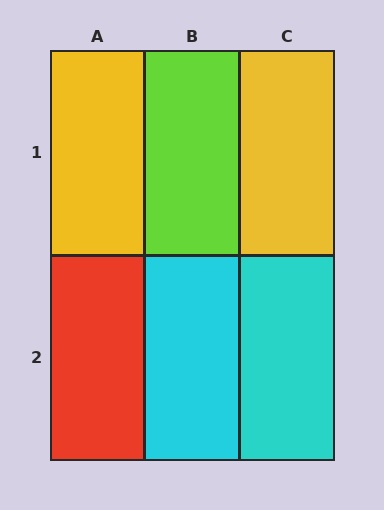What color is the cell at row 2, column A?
Red.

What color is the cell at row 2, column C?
Cyan.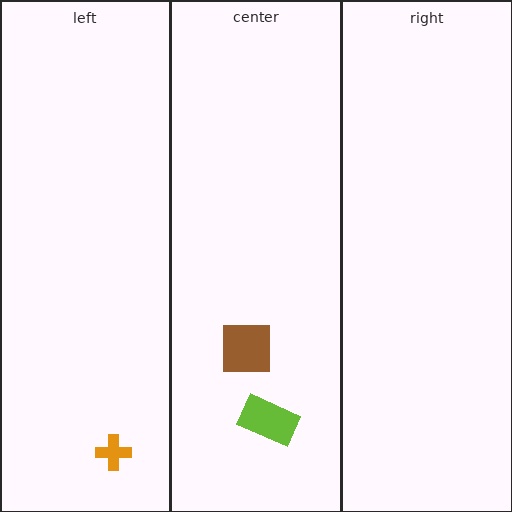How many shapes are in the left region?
1.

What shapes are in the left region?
The orange cross.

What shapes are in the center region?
The lime rectangle, the brown square.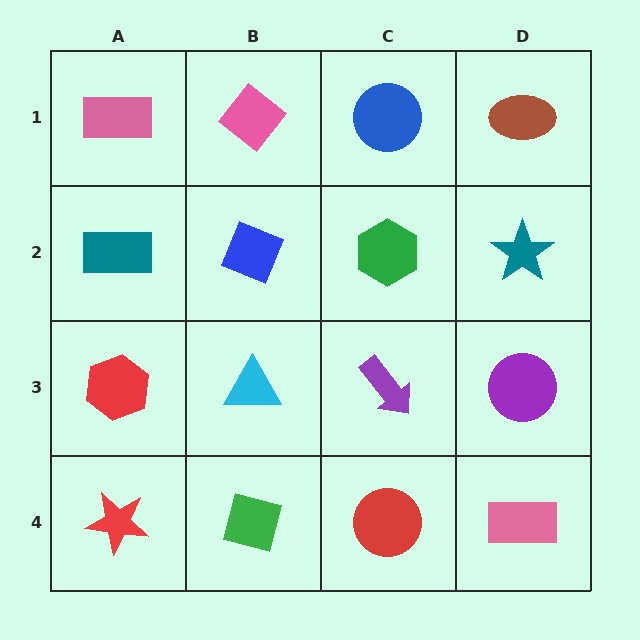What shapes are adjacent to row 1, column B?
A blue diamond (row 2, column B), a pink rectangle (row 1, column A), a blue circle (row 1, column C).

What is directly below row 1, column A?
A teal rectangle.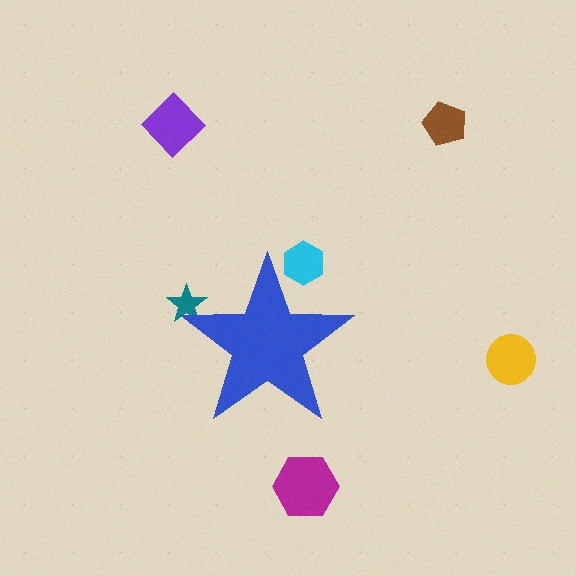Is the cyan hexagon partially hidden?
Yes, the cyan hexagon is partially hidden behind the blue star.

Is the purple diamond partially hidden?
No, the purple diamond is fully visible.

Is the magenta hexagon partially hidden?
No, the magenta hexagon is fully visible.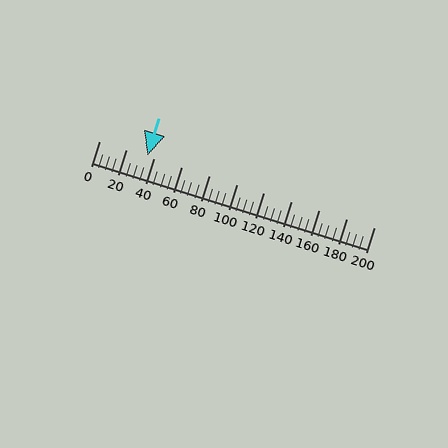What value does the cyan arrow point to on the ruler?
The cyan arrow points to approximately 35.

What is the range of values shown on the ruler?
The ruler shows values from 0 to 200.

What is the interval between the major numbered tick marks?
The major tick marks are spaced 20 units apart.